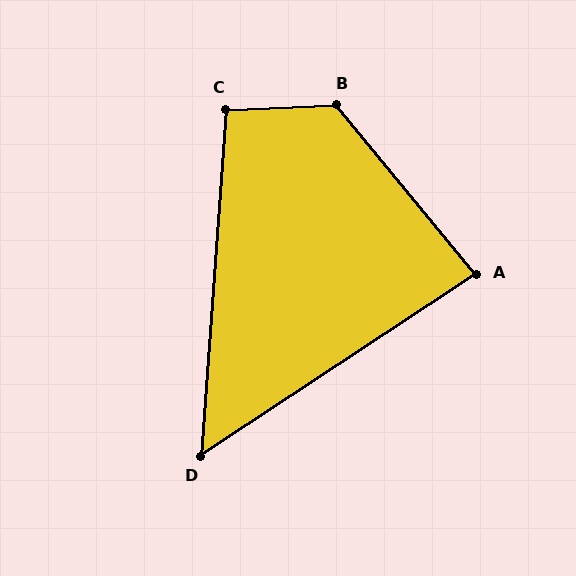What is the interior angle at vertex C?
Approximately 96 degrees (obtuse).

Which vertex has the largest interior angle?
B, at approximately 127 degrees.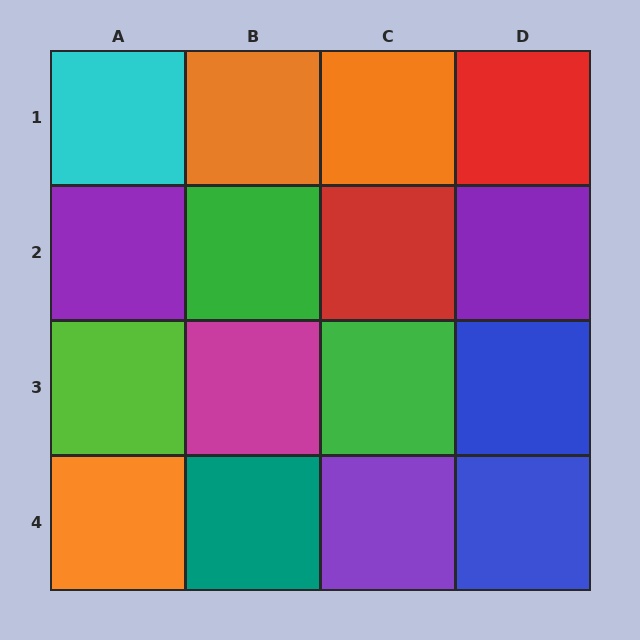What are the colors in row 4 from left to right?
Orange, teal, purple, blue.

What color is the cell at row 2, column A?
Purple.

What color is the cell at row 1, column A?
Cyan.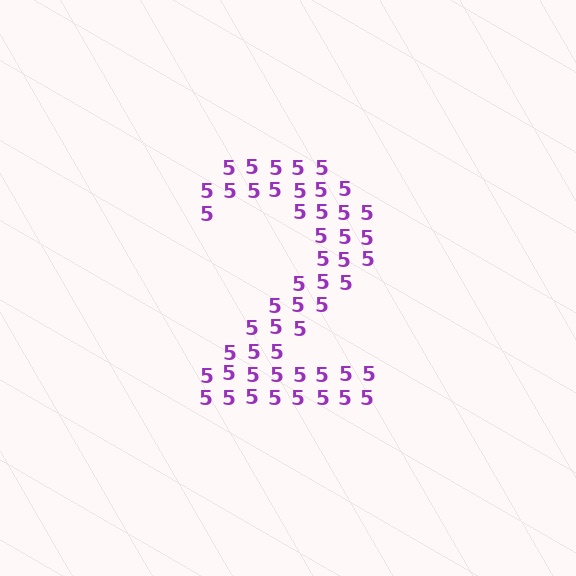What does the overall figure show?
The overall figure shows the digit 2.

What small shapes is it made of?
It is made of small digit 5's.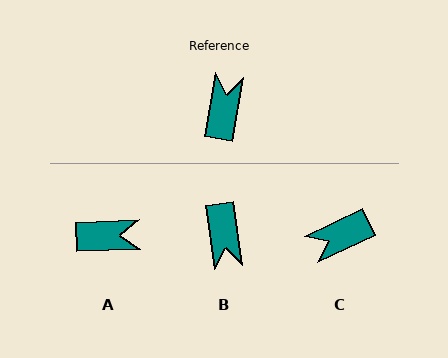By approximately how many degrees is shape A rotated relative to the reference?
Approximately 78 degrees clockwise.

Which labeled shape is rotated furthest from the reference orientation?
B, about 162 degrees away.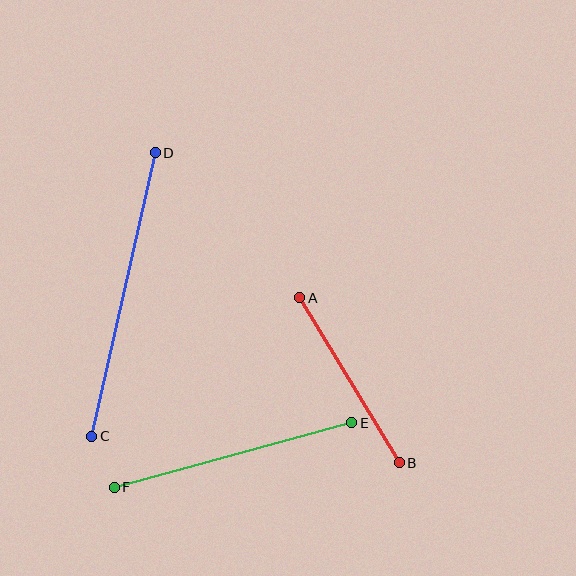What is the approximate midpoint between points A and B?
The midpoint is at approximately (349, 380) pixels.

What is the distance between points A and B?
The distance is approximately 192 pixels.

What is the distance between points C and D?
The distance is approximately 291 pixels.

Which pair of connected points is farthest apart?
Points C and D are farthest apart.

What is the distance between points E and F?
The distance is approximately 246 pixels.